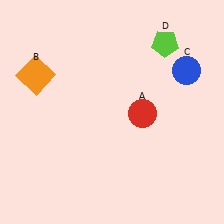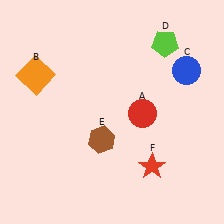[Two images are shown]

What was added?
A brown hexagon (E), a red star (F) were added in Image 2.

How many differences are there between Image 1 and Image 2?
There are 2 differences between the two images.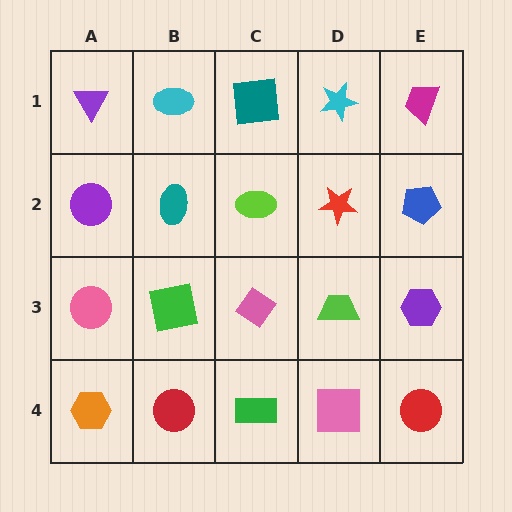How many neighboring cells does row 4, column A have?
2.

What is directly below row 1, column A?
A purple circle.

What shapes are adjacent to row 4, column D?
A lime trapezoid (row 3, column D), a green rectangle (row 4, column C), a red circle (row 4, column E).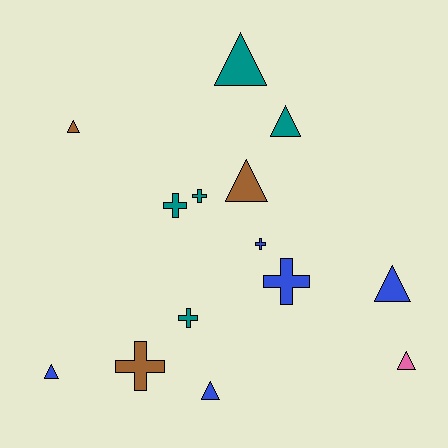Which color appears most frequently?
Blue, with 5 objects.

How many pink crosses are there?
There are no pink crosses.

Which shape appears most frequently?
Triangle, with 8 objects.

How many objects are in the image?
There are 14 objects.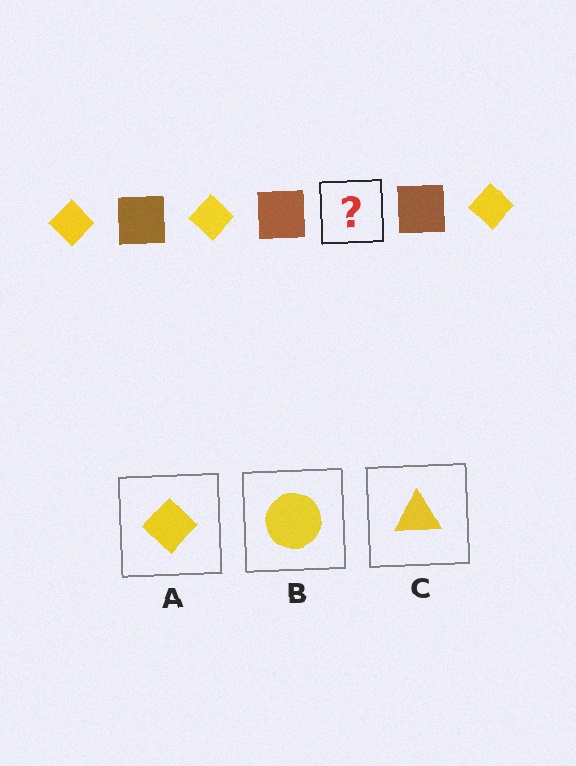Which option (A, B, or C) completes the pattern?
A.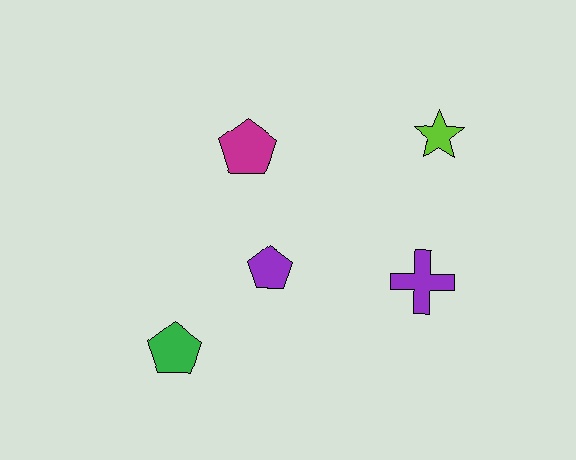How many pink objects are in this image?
There are no pink objects.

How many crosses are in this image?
There is 1 cross.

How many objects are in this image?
There are 5 objects.